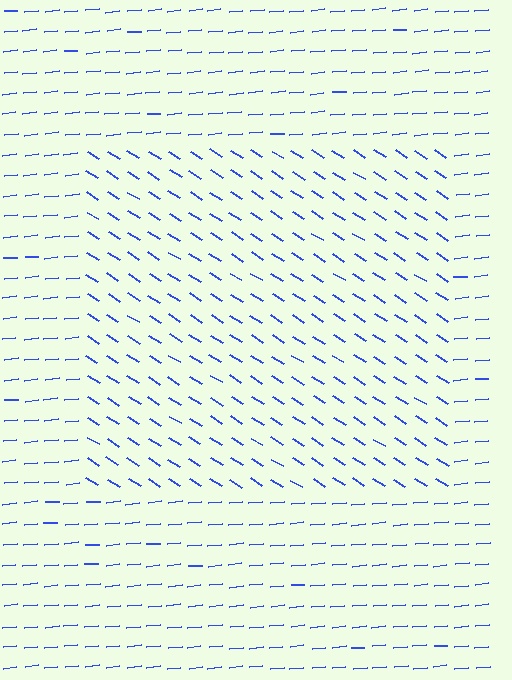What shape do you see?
I see a rectangle.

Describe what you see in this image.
The image is filled with small blue line segments. A rectangle region in the image has lines oriented differently from the surrounding lines, creating a visible texture boundary.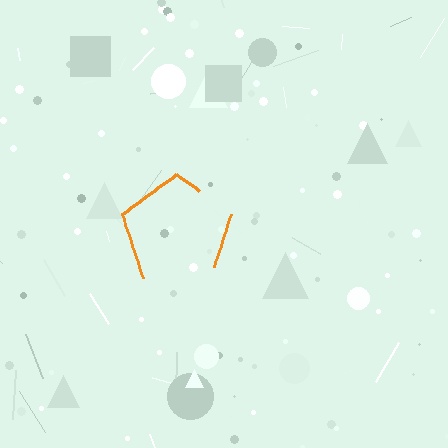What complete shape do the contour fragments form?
The contour fragments form a pentagon.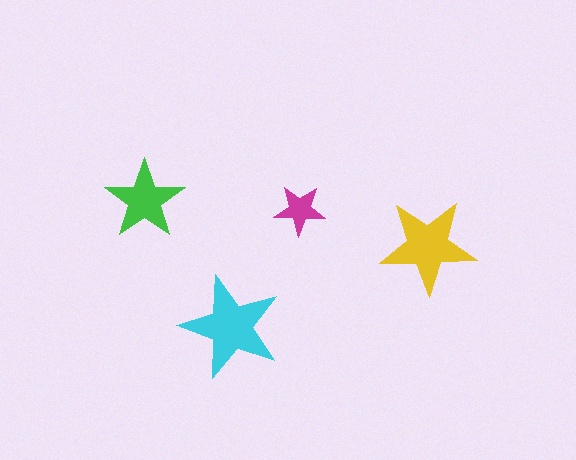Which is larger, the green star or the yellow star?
The yellow one.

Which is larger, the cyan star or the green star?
The cyan one.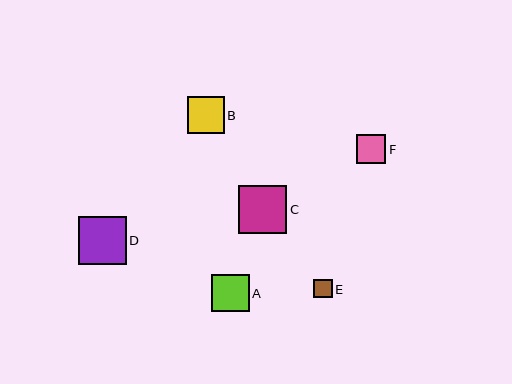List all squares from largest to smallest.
From largest to smallest: D, C, A, B, F, E.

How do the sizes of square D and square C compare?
Square D and square C are approximately the same size.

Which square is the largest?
Square D is the largest with a size of approximately 48 pixels.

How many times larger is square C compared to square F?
Square C is approximately 1.6 times the size of square F.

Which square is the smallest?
Square E is the smallest with a size of approximately 18 pixels.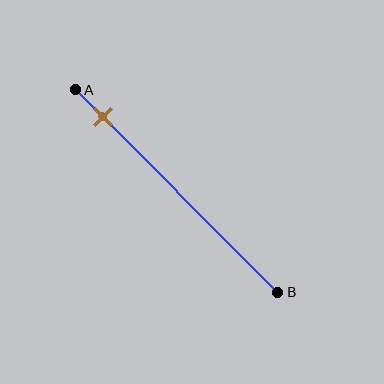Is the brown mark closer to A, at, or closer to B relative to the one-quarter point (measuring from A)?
The brown mark is closer to point A than the one-quarter point of segment AB.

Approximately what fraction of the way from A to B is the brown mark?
The brown mark is approximately 15% of the way from A to B.